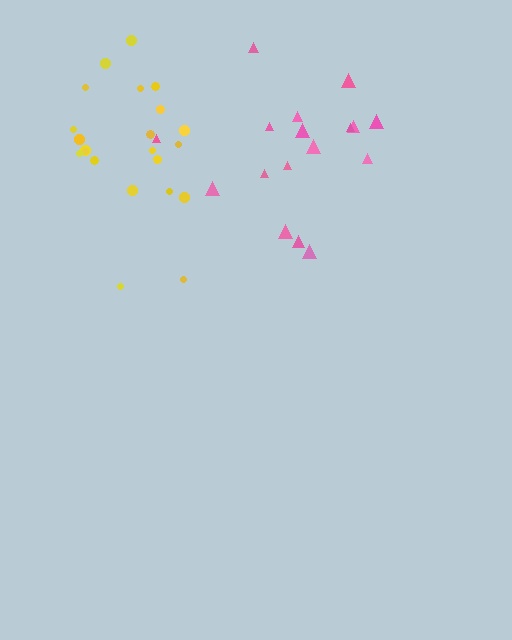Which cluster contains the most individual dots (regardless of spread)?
Yellow (22).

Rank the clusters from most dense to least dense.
yellow, pink.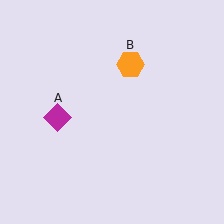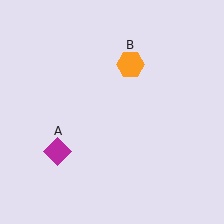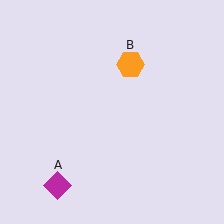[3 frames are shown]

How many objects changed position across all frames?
1 object changed position: magenta diamond (object A).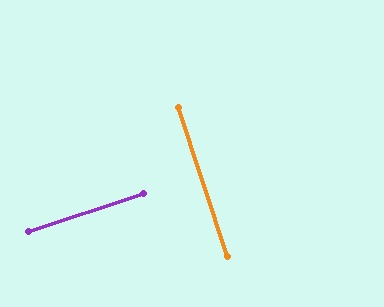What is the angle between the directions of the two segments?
Approximately 90 degrees.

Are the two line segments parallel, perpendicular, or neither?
Perpendicular — they meet at approximately 90°.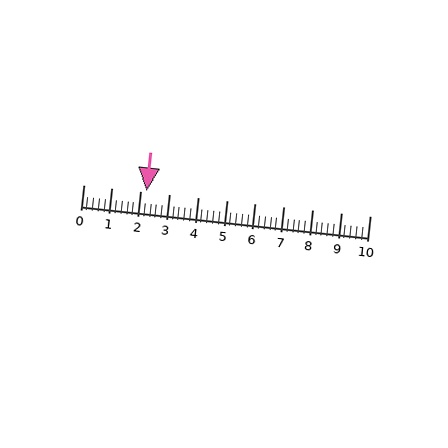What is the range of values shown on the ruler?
The ruler shows values from 0 to 10.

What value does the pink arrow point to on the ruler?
The pink arrow points to approximately 2.2.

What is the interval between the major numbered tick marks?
The major tick marks are spaced 1 units apart.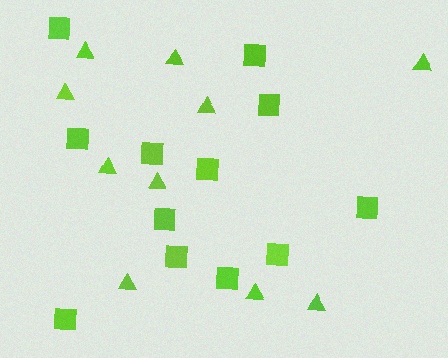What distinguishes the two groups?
There are 2 groups: one group of triangles (10) and one group of squares (12).